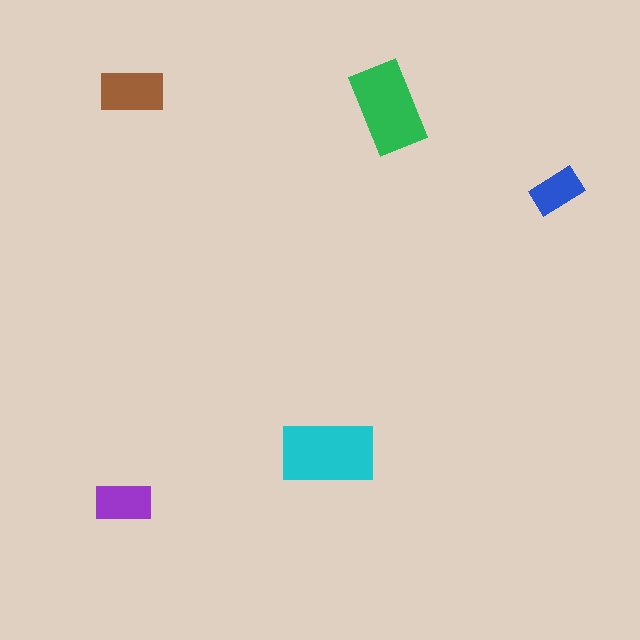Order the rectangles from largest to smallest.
the cyan one, the green one, the brown one, the purple one, the blue one.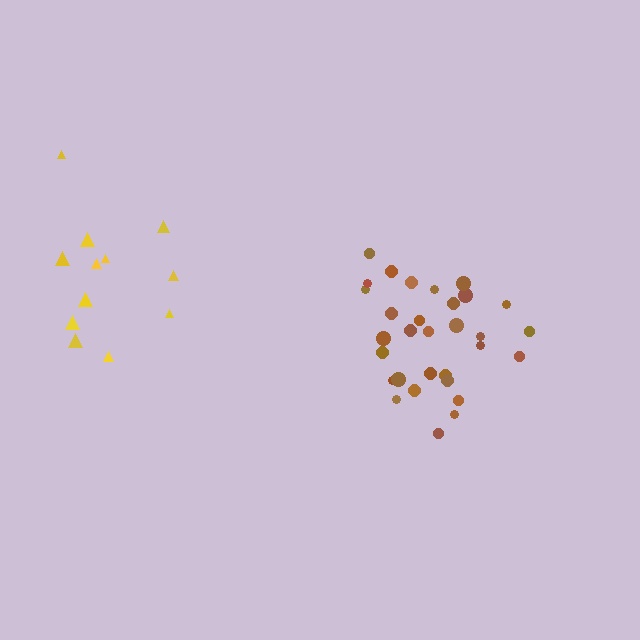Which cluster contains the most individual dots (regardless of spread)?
Brown (31).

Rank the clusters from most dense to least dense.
brown, yellow.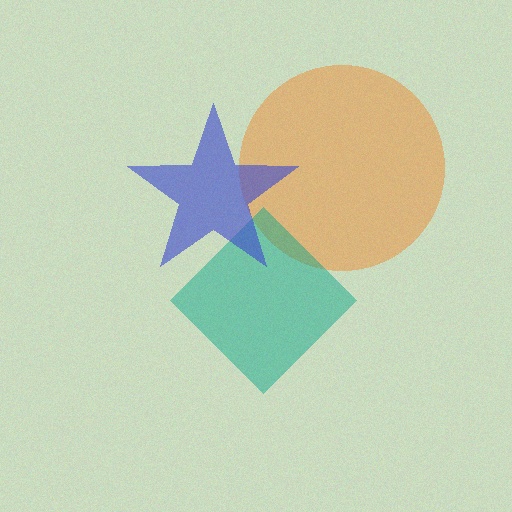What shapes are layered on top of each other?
The layered shapes are: an orange circle, a teal diamond, a blue star.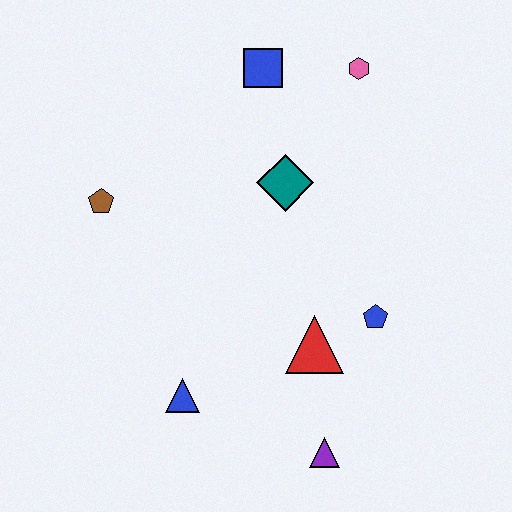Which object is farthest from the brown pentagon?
The purple triangle is farthest from the brown pentagon.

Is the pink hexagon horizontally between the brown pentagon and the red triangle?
No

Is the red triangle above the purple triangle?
Yes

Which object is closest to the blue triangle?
The red triangle is closest to the blue triangle.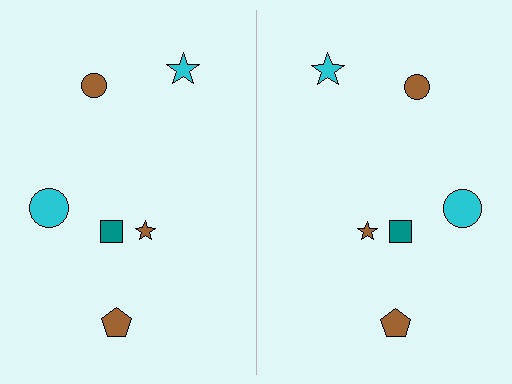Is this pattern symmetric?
Yes, this pattern has bilateral (reflection) symmetry.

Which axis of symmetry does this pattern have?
The pattern has a vertical axis of symmetry running through the center of the image.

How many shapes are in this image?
There are 12 shapes in this image.